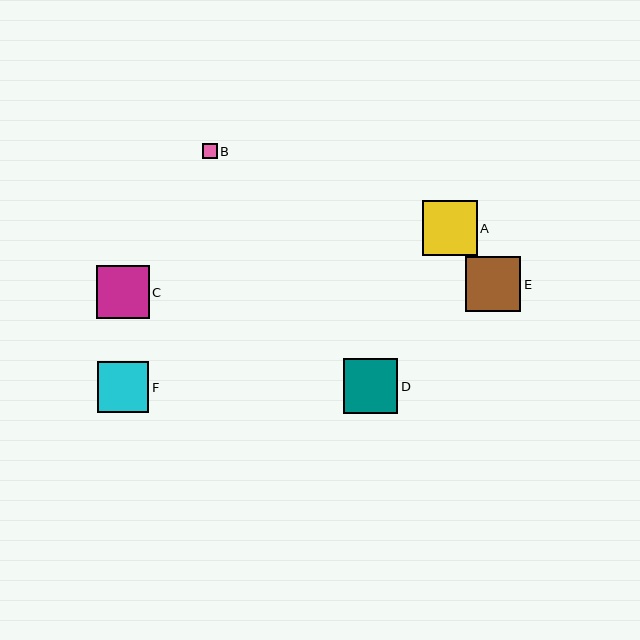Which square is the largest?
Square E is the largest with a size of approximately 55 pixels.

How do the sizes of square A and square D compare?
Square A and square D are approximately the same size.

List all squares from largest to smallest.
From largest to smallest: E, A, D, C, F, B.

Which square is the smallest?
Square B is the smallest with a size of approximately 15 pixels.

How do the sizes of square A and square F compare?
Square A and square F are approximately the same size.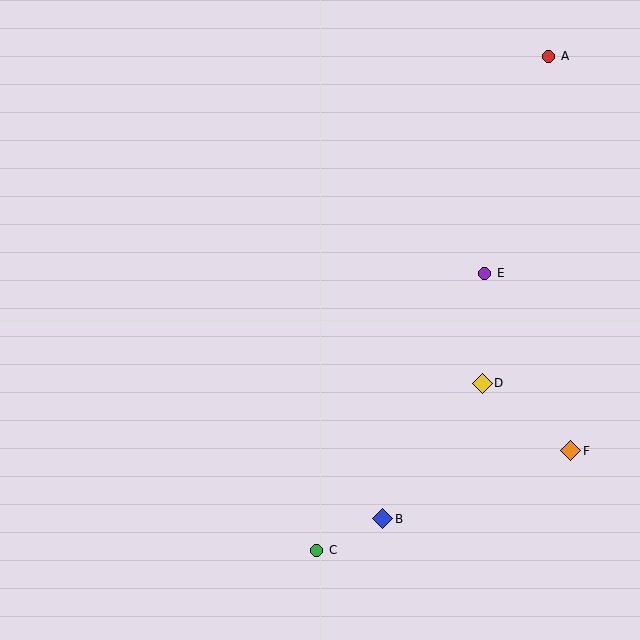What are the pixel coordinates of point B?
Point B is at (383, 519).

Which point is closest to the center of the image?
Point E at (485, 273) is closest to the center.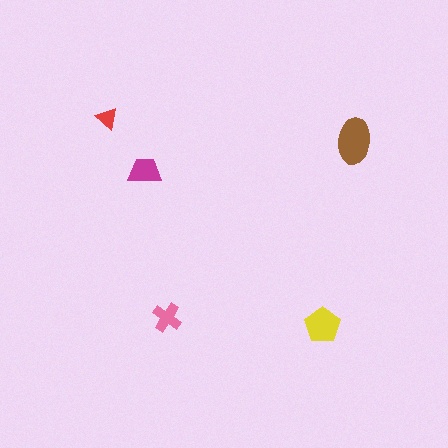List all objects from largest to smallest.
The brown ellipse, the yellow pentagon, the magenta trapezoid, the pink cross, the red triangle.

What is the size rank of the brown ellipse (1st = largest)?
1st.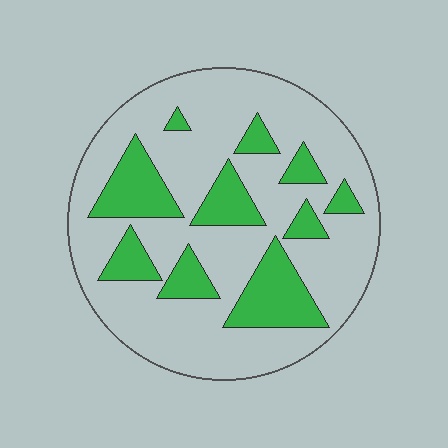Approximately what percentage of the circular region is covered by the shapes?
Approximately 25%.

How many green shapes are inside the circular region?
10.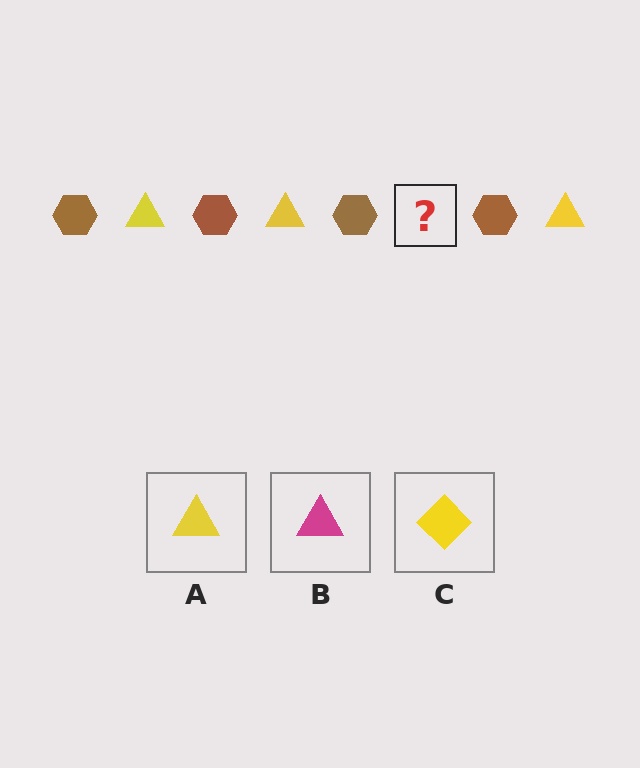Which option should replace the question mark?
Option A.